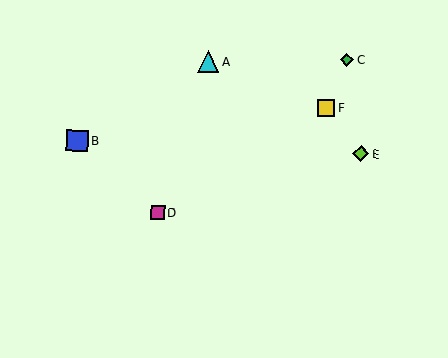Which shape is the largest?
The cyan triangle (labeled A) is the largest.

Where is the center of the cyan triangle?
The center of the cyan triangle is at (208, 61).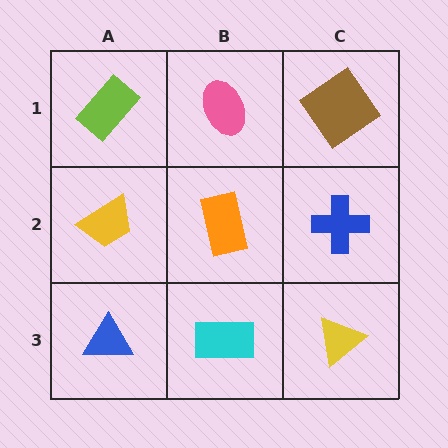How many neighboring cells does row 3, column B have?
3.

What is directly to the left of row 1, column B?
A lime rectangle.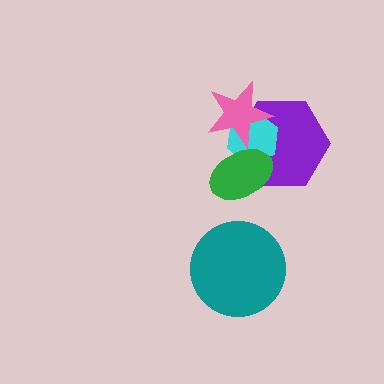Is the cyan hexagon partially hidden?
Yes, it is partially covered by another shape.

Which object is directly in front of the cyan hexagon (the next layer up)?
The green ellipse is directly in front of the cyan hexagon.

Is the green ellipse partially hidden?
Yes, it is partially covered by another shape.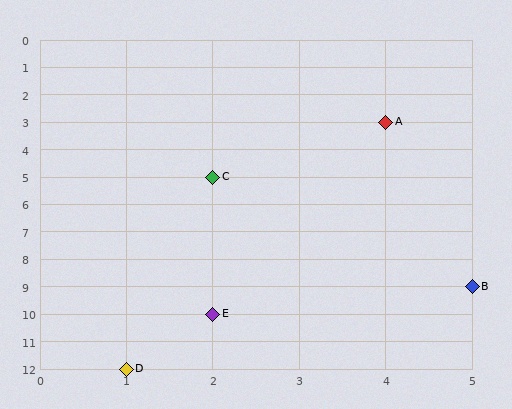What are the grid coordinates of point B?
Point B is at grid coordinates (5, 9).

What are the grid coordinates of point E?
Point E is at grid coordinates (2, 10).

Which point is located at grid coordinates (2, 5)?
Point C is at (2, 5).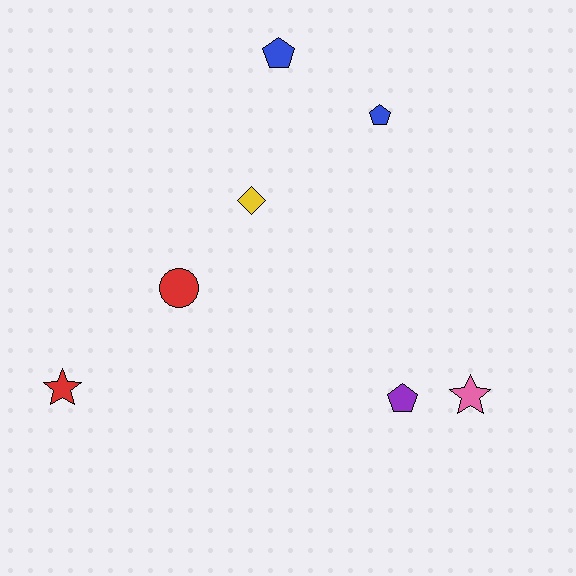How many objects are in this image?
There are 7 objects.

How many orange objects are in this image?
There are no orange objects.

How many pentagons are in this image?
There are 3 pentagons.